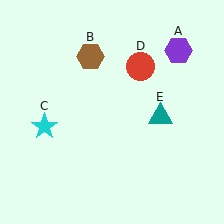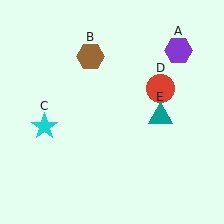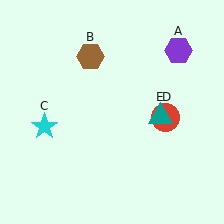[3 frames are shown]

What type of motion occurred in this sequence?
The red circle (object D) rotated clockwise around the center of the scene.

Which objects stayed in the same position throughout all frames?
Purple hexagon (object A) and brown hexagon (object B) and cyan star (object C) and teal triangle (object E) remained stationary.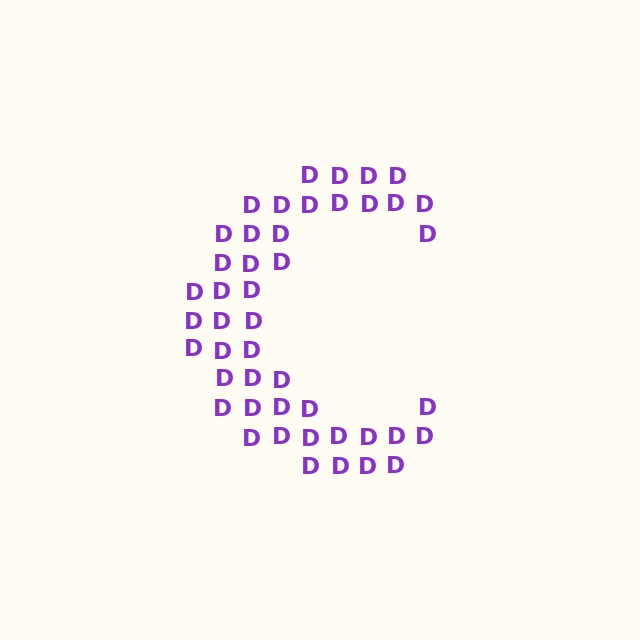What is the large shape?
The large shape is the letter C.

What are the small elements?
The small elements are letter D's.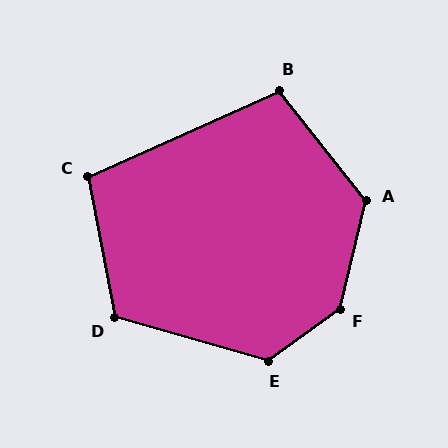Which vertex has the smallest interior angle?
C, at approximately 103 degrees.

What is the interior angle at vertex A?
Approximately 128 degrees (obtuse).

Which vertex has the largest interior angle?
F, at approximately 139 degrees.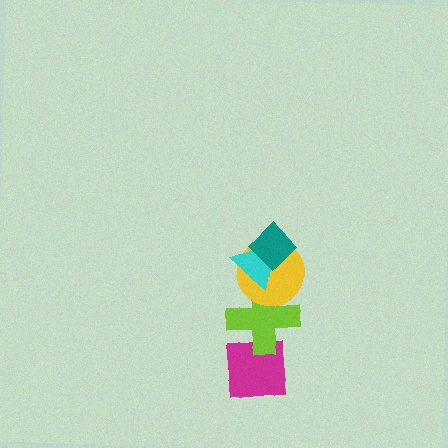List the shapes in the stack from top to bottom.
From top to bottom: the teal diamond, the cyan triangle, the yellow circle, the lime cross, the magenta square.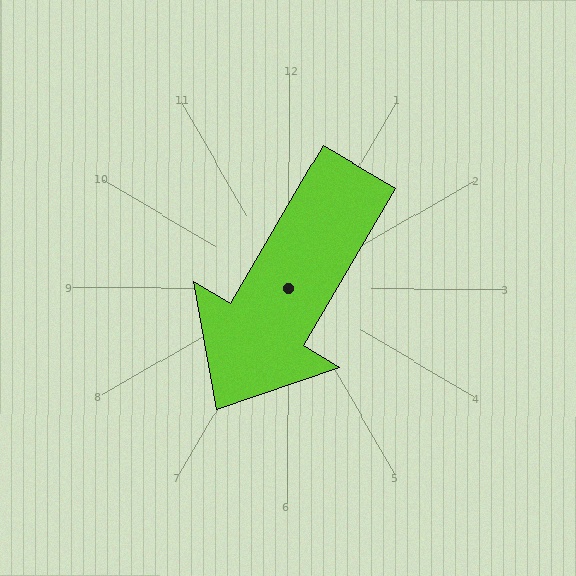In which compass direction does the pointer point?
Southwest.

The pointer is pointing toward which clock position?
Roughly 7 o'clock.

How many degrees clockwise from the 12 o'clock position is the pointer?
Approximately 210 degrees.